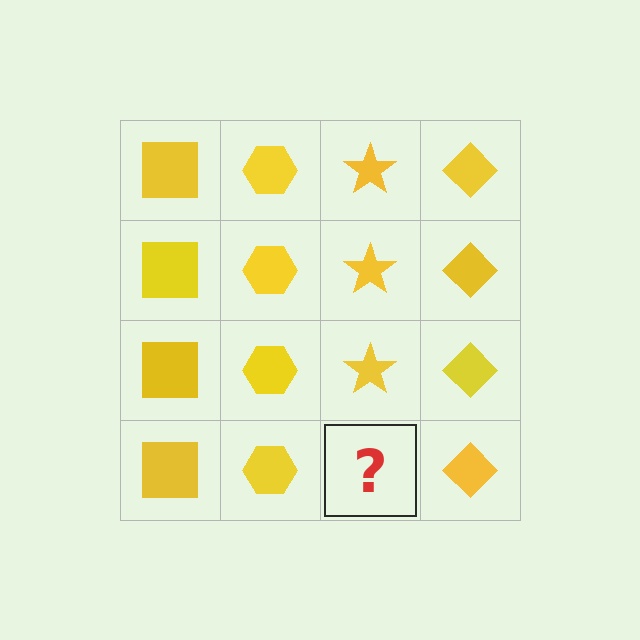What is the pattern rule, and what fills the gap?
The rule is that each column has a consistent shape. The gap should be filled with a yellow star.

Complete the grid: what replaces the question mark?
The question mark should be replaced with a yellow star.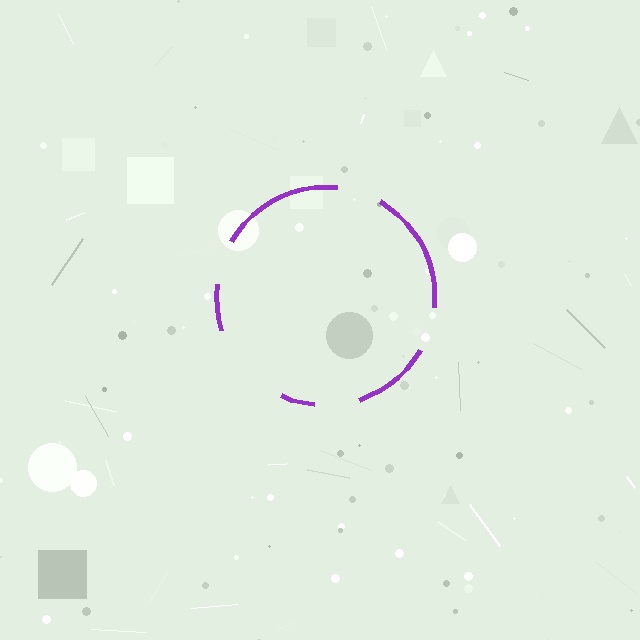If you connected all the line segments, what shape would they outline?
They would outline a circle.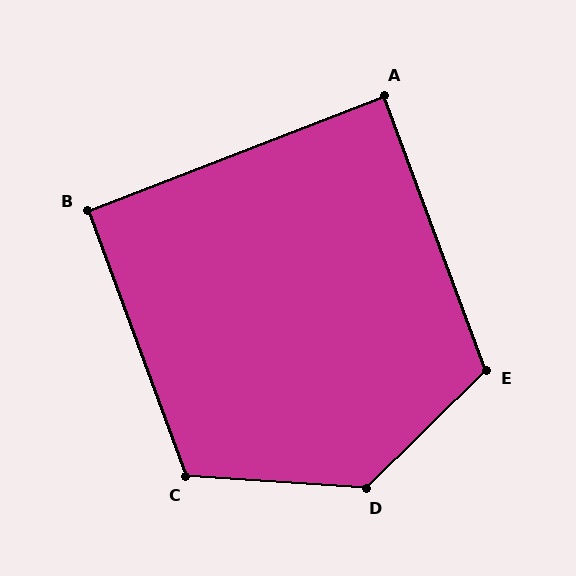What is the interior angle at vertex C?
Approximately 114 degrees (obtuse).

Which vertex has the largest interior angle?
D, at approximately 132 degrees.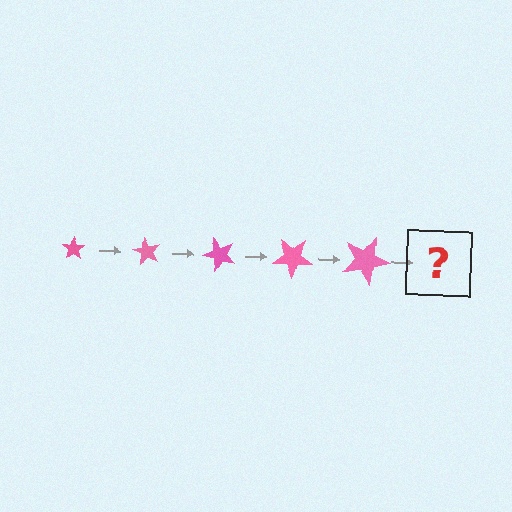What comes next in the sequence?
The next element should be a star, larger than the previous one and rotated 300 degrees from the start.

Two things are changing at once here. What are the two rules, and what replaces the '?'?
The two rules are that the star grows larger each step and it rotates 60 degrees each step. The '?' should be a star, larger than the previous one and rotated 300 degrees from the start.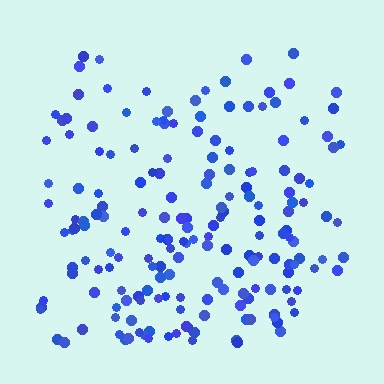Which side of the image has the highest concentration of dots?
The bottom.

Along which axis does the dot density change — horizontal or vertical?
Vertical.